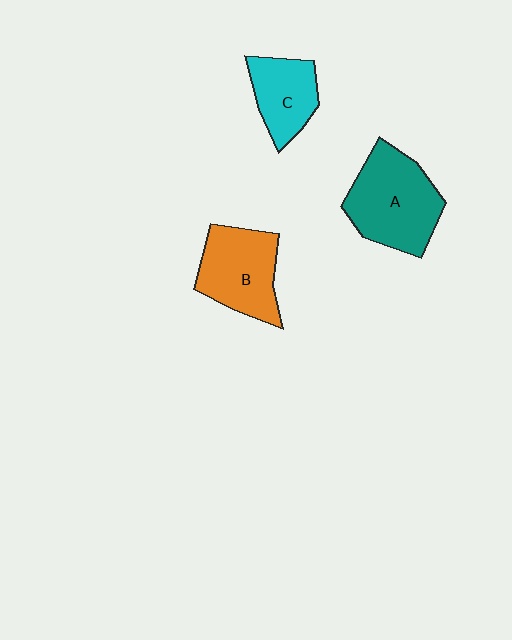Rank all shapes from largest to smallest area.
From largest to smallest: A (teal), B (orange), C (cyan).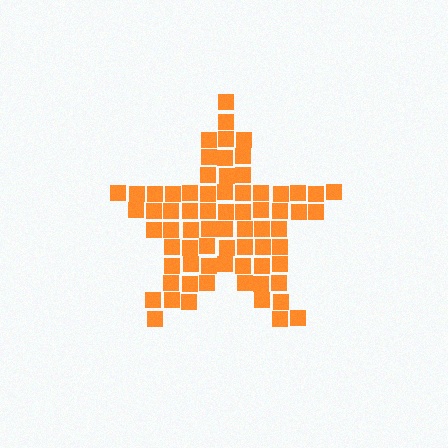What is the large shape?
The large shape is a star.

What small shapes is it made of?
It is made of small squares.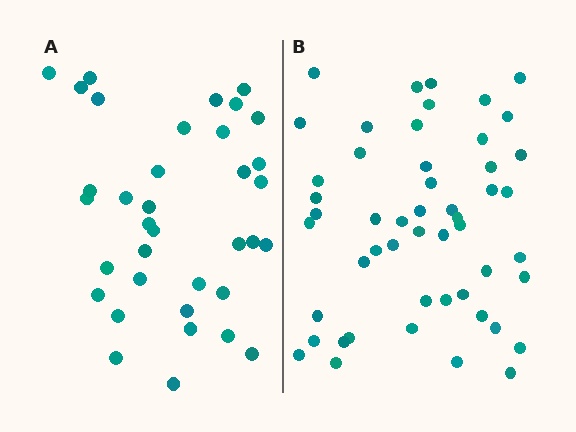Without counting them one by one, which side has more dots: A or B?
Region B (the right region) has more dots.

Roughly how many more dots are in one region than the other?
Region B has approximately 15 more dots than region A.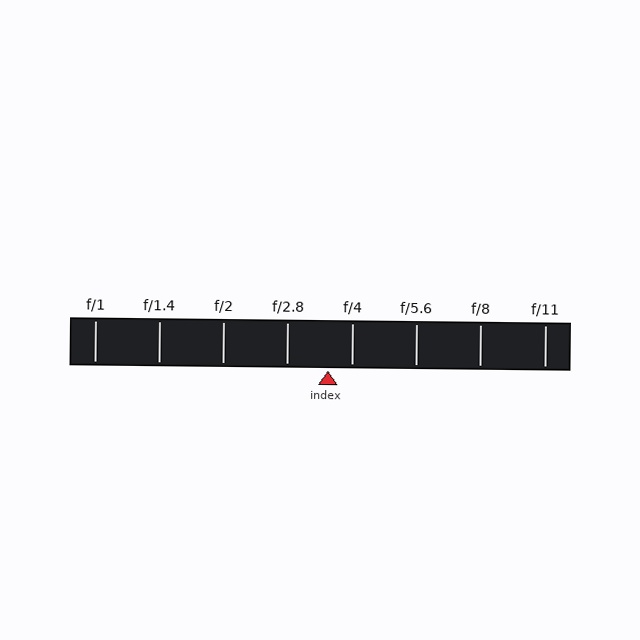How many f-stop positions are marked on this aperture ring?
There are 8 f-stop positions marked.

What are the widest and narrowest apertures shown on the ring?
The widest aperture shown is f/1 and the narrowest is f/11.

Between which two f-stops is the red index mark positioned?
The index mark is between f/2.8 and f/4.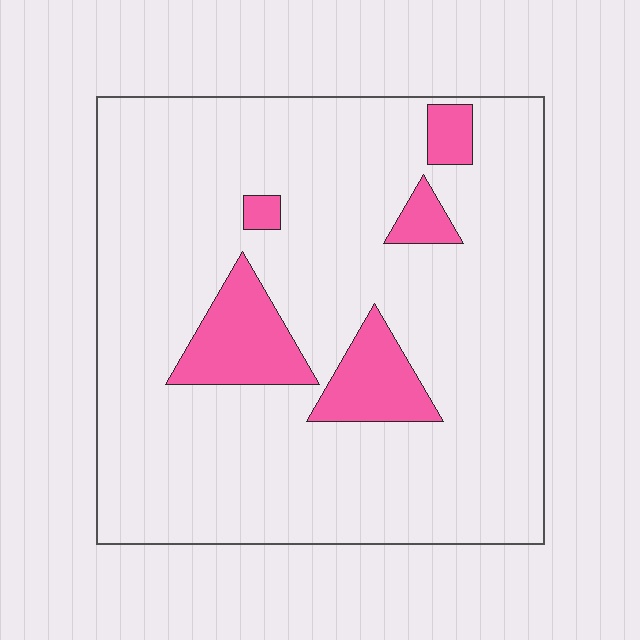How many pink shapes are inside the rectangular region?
5.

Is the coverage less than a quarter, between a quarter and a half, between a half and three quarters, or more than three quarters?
Less than a quarter.